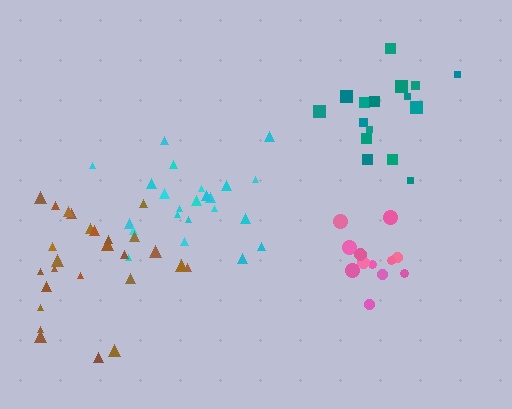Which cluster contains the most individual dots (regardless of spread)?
Brown (26).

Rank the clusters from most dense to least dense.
pink, cyan, teal, brown.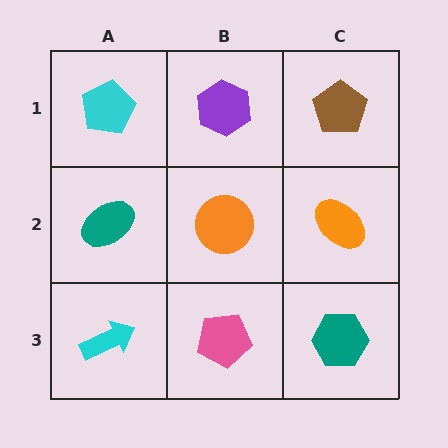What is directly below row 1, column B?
An orange circle.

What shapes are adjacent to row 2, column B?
A purple hexagon (row 1, column B), a pink pentagon (row 3, column B), a teal ellipse (row 2, column A), an orange ellipse (row 2, column C).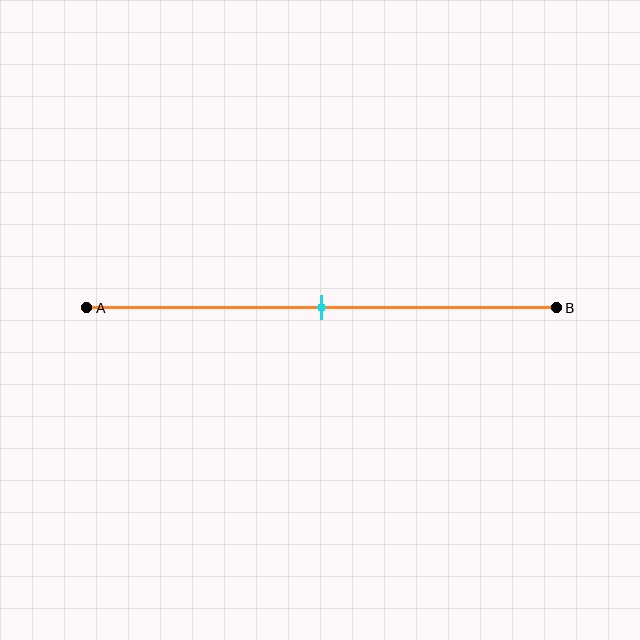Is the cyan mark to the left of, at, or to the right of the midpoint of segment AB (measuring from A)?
The cyan mark is approximately at the midpoint of segment AB.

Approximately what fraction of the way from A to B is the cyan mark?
The cyan mark is approximately 50% of the way from A to B.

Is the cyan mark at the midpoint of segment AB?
Yes, the mark is approximately at the midpoint.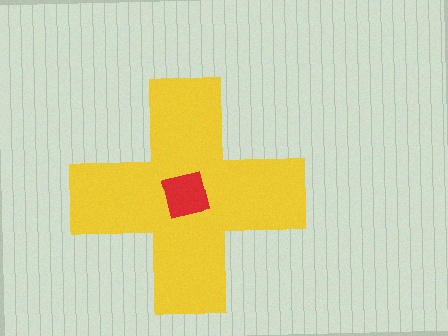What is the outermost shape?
The yellow cross.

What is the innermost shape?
The red square.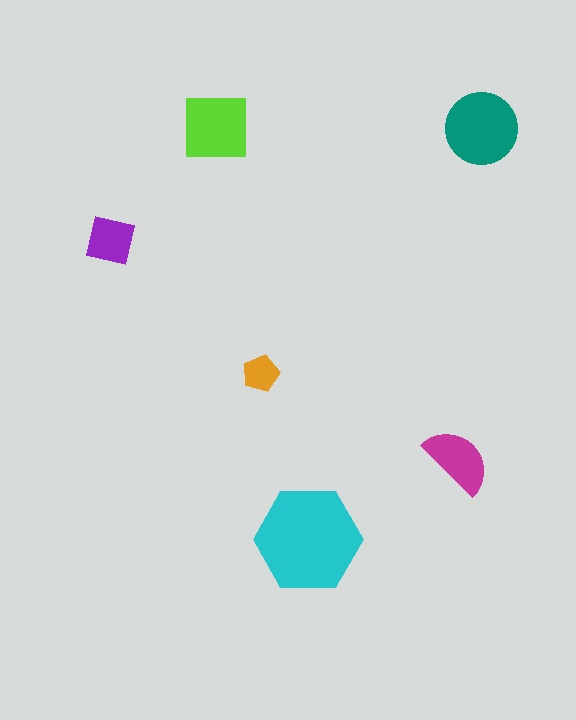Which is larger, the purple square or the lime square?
The lime square.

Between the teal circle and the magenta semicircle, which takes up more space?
The teal circle.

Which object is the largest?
The cyan hexagon.